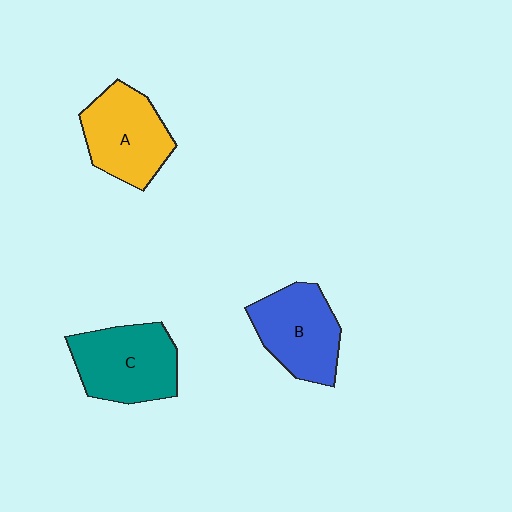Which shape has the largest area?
Shape C (teal).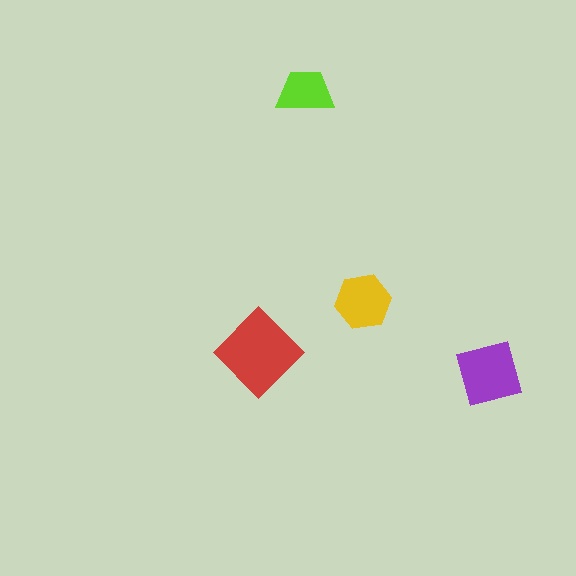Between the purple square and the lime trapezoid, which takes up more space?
The purple square.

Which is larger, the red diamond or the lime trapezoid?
The red diamond.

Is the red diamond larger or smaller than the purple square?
Larger.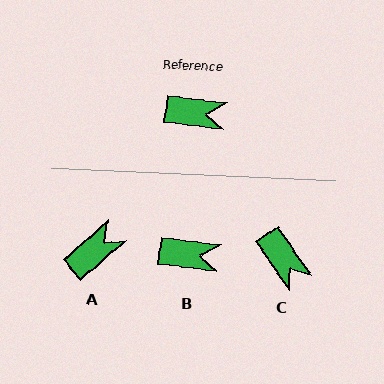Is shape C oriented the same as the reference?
No, it is off by about 48 degrees.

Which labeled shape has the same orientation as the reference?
B.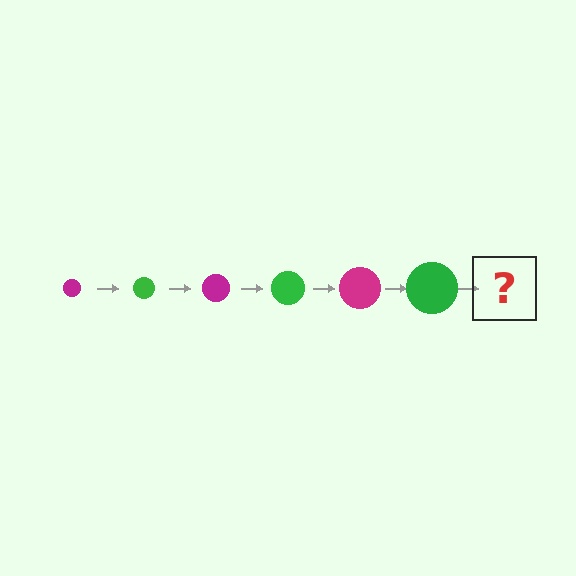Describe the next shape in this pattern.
It should be a magenta circle, larger than the previous one.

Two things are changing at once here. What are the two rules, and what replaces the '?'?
The two rules are that the circle grows larger each step and the color cycles through magenta and green. The '?' should be a magenta circle, larger than the previous one.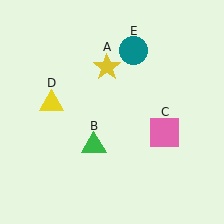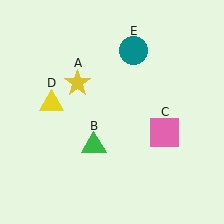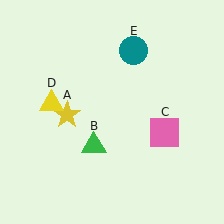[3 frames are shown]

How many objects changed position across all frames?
1 object changed position: yellow star (object A).